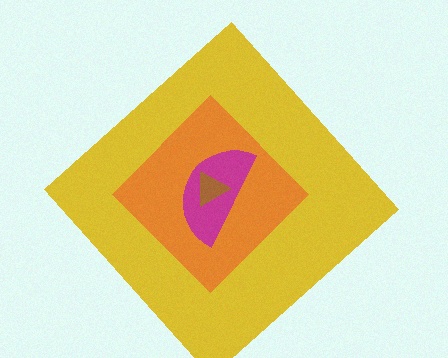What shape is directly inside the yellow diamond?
The orange diamond.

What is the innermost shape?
The brown triangle.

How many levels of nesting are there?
4.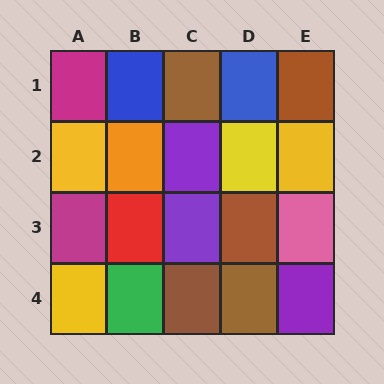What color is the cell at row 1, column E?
Brown.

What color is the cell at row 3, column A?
Magenta.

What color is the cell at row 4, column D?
Brown.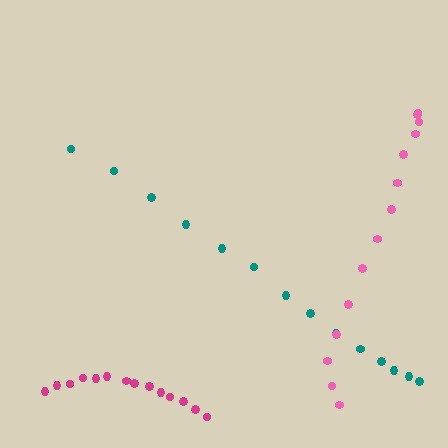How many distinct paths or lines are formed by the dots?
There are 3 distinct paths.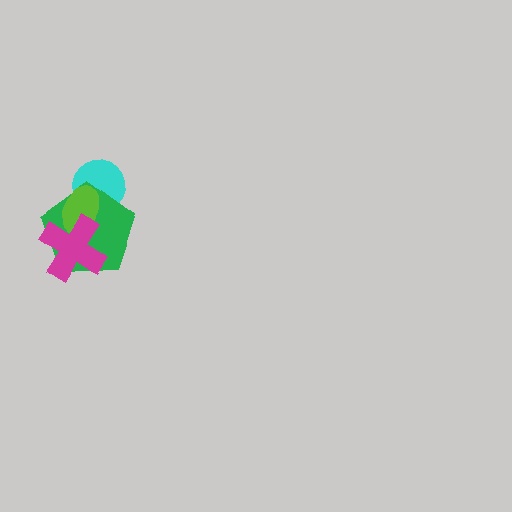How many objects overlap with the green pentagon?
3 objects overlap with the green pentagon.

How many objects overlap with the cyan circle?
2 objects overlap with the cyan circle.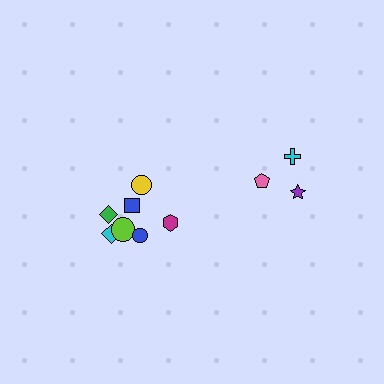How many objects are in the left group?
There are 7 objects.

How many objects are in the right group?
There are 3 objects.